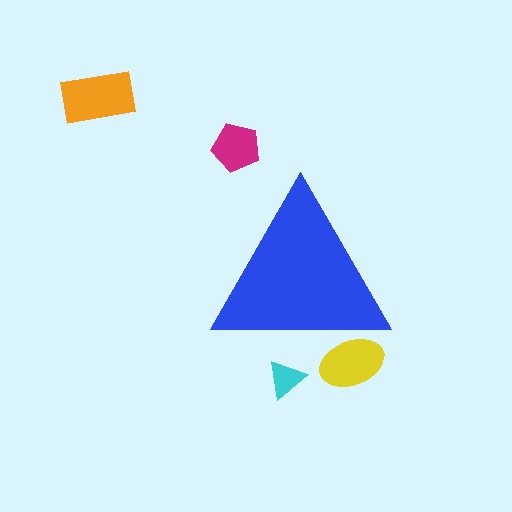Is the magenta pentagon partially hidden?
No, the magenta pentagon is fully visible.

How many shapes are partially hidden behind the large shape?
2 shapes are partially hidden.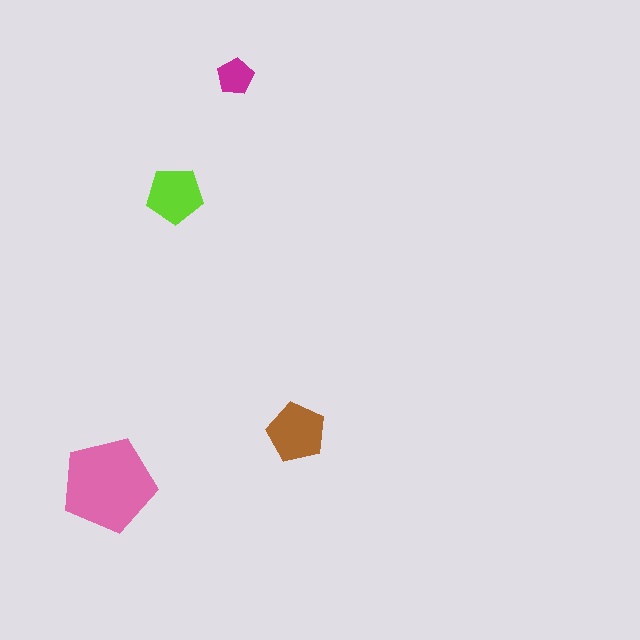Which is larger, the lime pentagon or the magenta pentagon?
The lime one.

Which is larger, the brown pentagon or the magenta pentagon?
The brown one.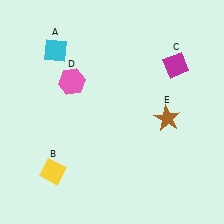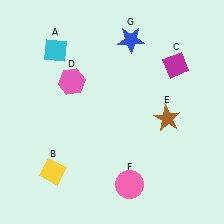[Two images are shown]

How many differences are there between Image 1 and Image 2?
There are 2 differences between the two images.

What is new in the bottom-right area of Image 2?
A pink circle (F) was added in the bottom-right area of Image 2.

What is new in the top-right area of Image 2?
A blue star (G) was added in the top-right area of Image 2.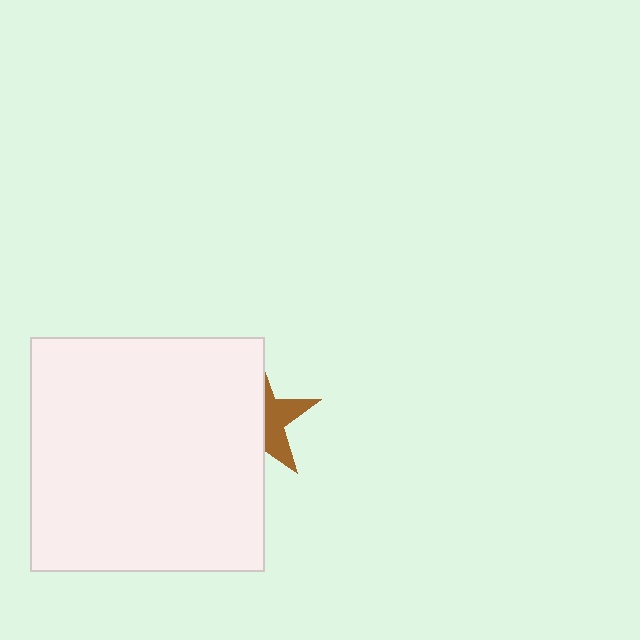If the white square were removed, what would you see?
You would see the complete brown star.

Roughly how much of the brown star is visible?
A small part of it is visible (roughly 38%).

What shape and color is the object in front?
The object in front is a white square.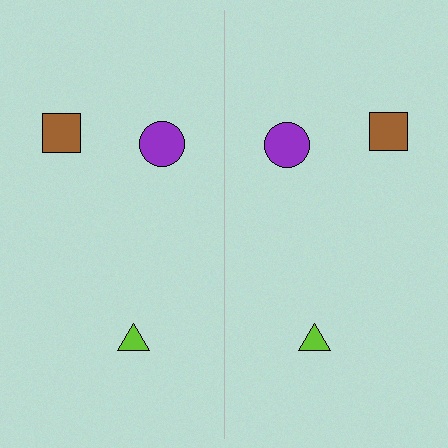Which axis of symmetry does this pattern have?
The pattern has a vertical axis of symmetry running through the center of the image.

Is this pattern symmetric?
Yes, this pattern has bilateral (reflection) symmetry.